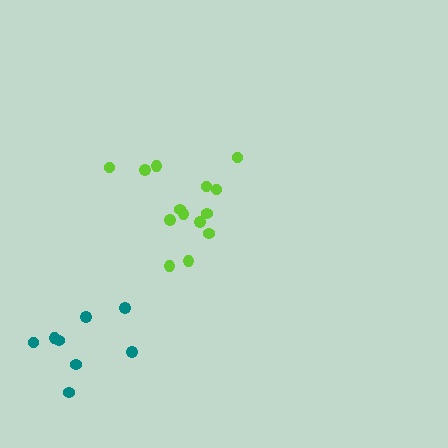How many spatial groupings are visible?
There are 2 spatial groupings.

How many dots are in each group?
Group 1: 14 dots, Group 2: 8 dots (22 total).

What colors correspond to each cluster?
The clusters are colored: lime, teal.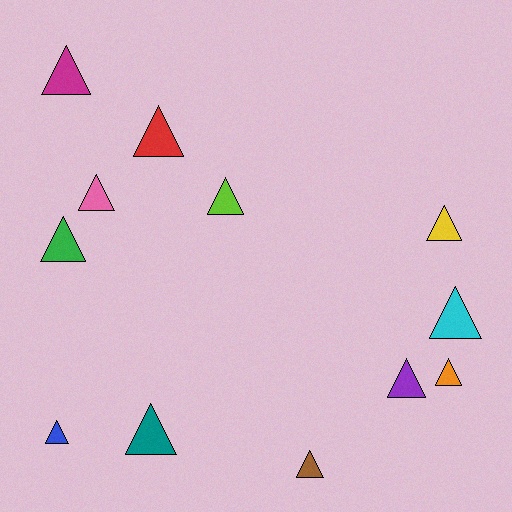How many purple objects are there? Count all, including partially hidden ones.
There is 1 purple object.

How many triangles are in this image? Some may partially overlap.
There are 12 triangles.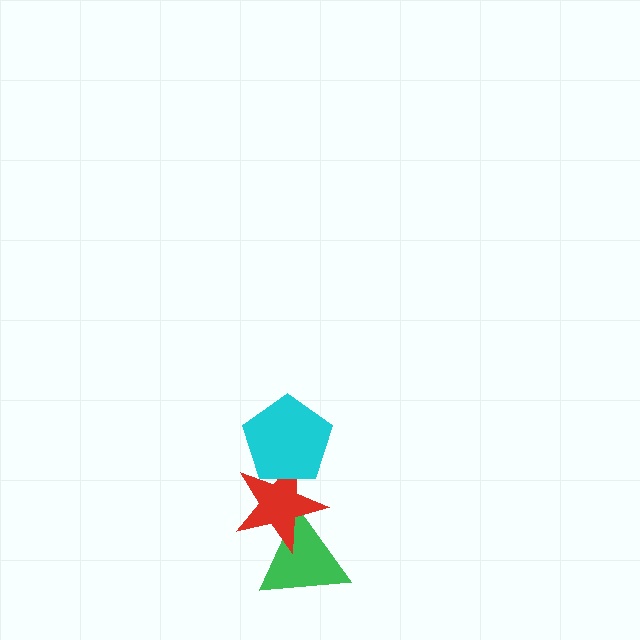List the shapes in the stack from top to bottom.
From top to bottom: the cyan pentagon, the red star, the green triangle.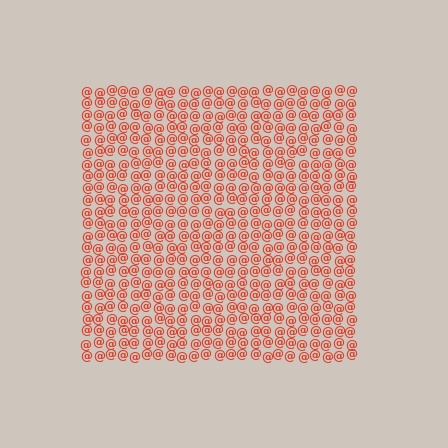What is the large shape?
The large shape is a square.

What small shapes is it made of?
It is made of small at signs.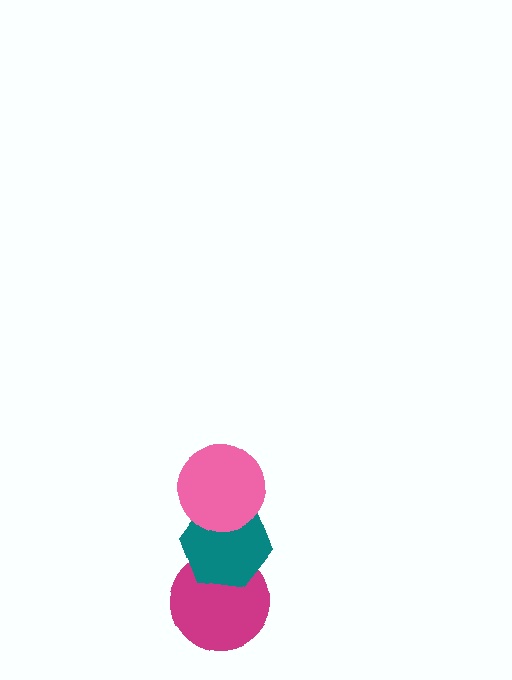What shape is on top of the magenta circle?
The teal hexagon is on top of the magenta circle.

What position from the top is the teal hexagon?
The teal hexagon is 2nd from the top.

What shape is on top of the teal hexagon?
The pink circle is on top of the teal hexagon.